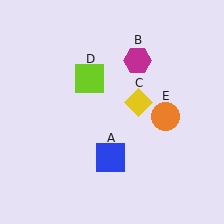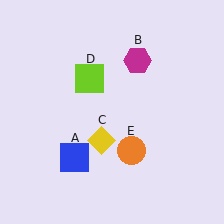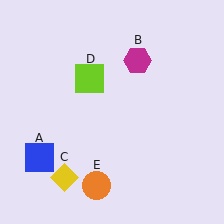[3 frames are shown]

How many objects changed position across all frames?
3 objects changed position: blue square (object A), yellow diamond (object C), orange circle (object E).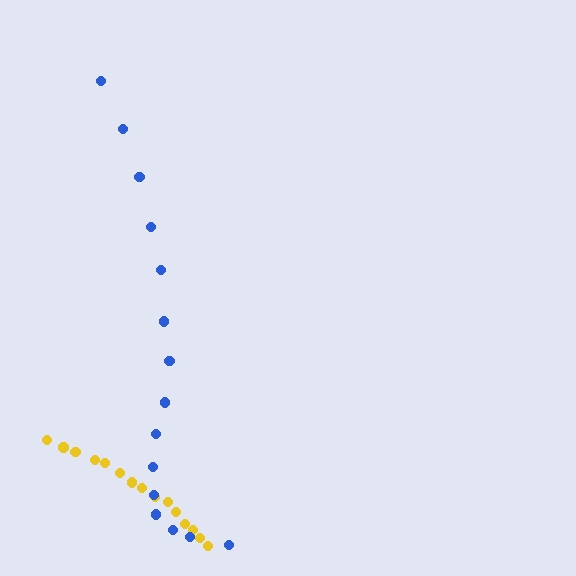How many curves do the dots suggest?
There are 2 distinct paths.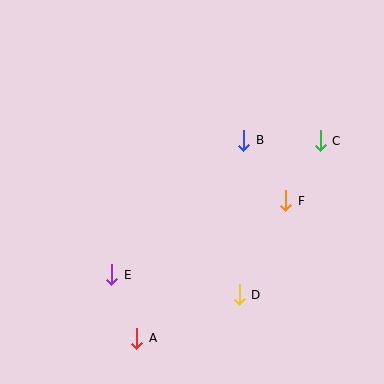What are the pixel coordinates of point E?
Point E is at (112, 275).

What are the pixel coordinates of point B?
Point B is at (244, 140).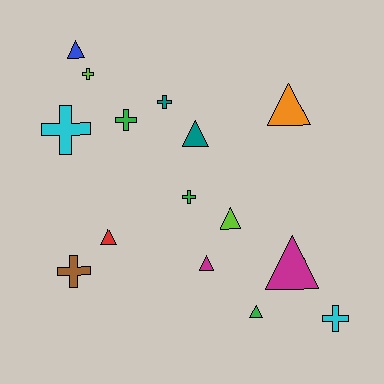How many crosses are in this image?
There are 7 crosses.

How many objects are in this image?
There are 15 objects.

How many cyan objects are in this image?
There are 2 cyan objects.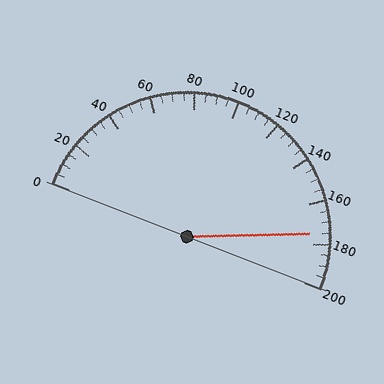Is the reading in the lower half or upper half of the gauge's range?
The reading is in the upper half of the range (0 to 200).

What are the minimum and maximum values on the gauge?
The gauge ranges from 0 to 200.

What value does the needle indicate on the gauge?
The needle indicates approximately 175.